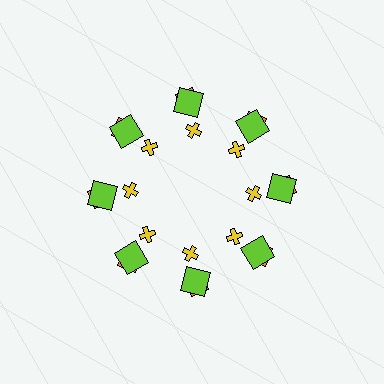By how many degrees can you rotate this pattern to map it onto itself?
The pattern maps onto itself every 45 degrees of rotation.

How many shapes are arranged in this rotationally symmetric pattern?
There are 24 shapes, arranged in 8 groups of 3.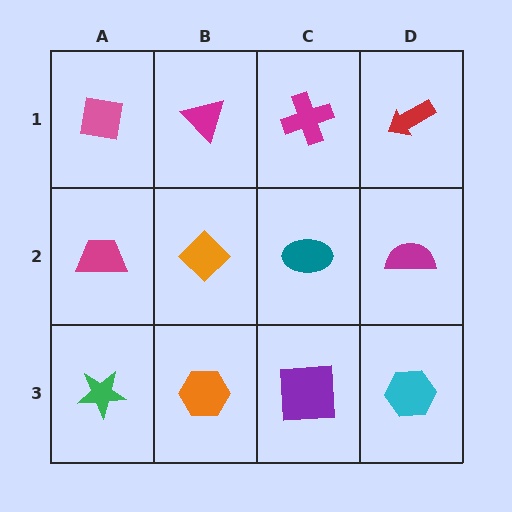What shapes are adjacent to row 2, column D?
A red arrow (row 1, column D), a cyan hexagon (row 3, column D), a teal ellipse (row 2, column C).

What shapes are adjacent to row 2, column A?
A pink square (row 1, column A), a green star (row 3, column A), an orange diamond (row 2, column B).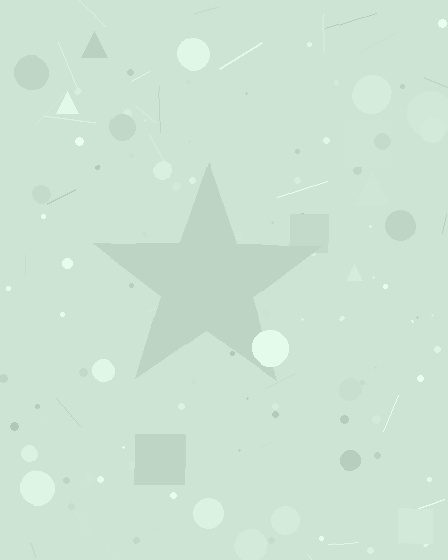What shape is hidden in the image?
A star is hidden in the image.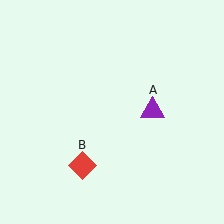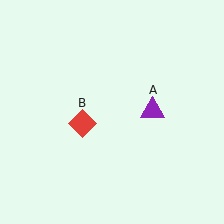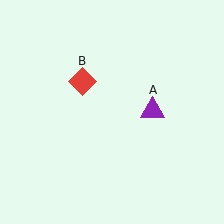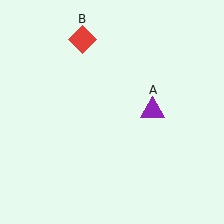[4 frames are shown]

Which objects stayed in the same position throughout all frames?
Purple triangle (object A) remained stationary.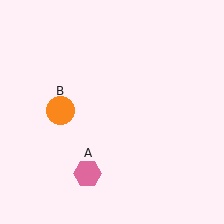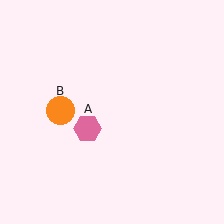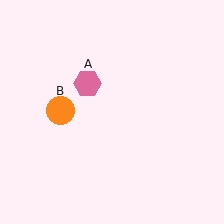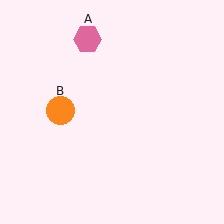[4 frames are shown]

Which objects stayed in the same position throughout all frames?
Orange circle (object B) remained stationary.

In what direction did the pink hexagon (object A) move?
The pink hexagon (object A) moved up.